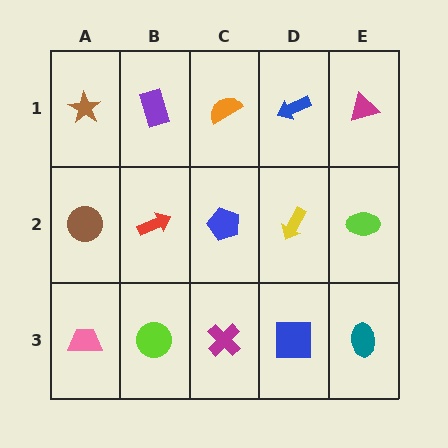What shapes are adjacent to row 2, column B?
A purple rectangle (row 1, column B), a lime circle (row 3, column B), a brown circle (row 2, column A), a blue pentagon (row 2, column C).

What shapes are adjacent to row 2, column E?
A magenta triangle (row 1, column E), a teal ellipse (row 3, column E), a yellow arrow (row 2, column D).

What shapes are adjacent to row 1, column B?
A red arrow (row 2, column B), a brown star (row 1, column A), an orange semicircle (row 1, column C).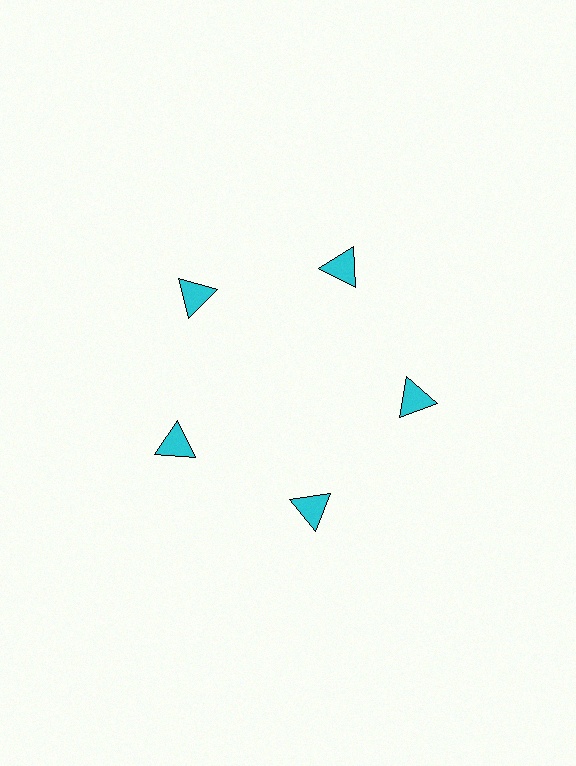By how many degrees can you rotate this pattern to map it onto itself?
The pattern maps onto itself every 72 degrees of rotation.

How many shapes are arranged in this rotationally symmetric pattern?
There are 5 shapes, arranged in 5 groups of 1.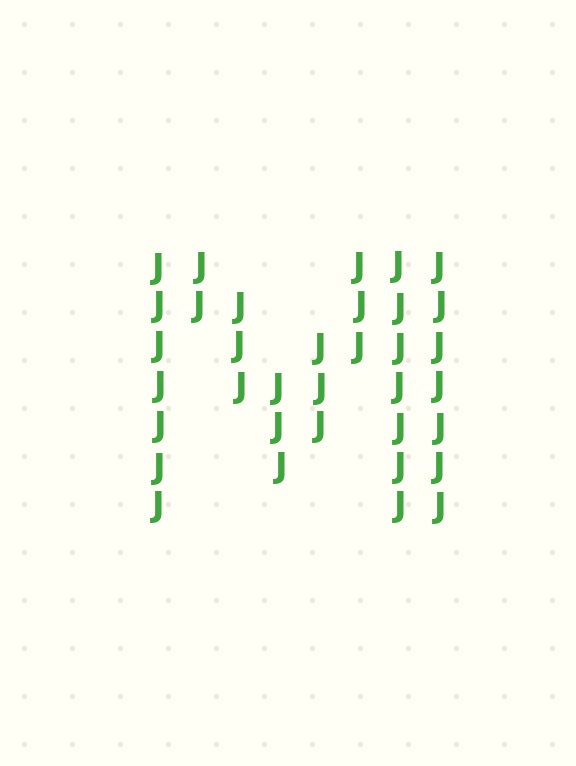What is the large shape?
The large shape is the letter M.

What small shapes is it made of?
It is made of small letter J's.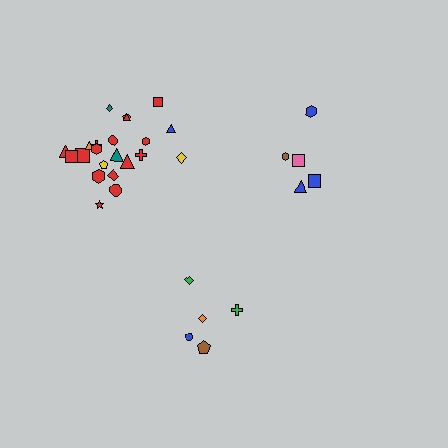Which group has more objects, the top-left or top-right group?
The top-left group.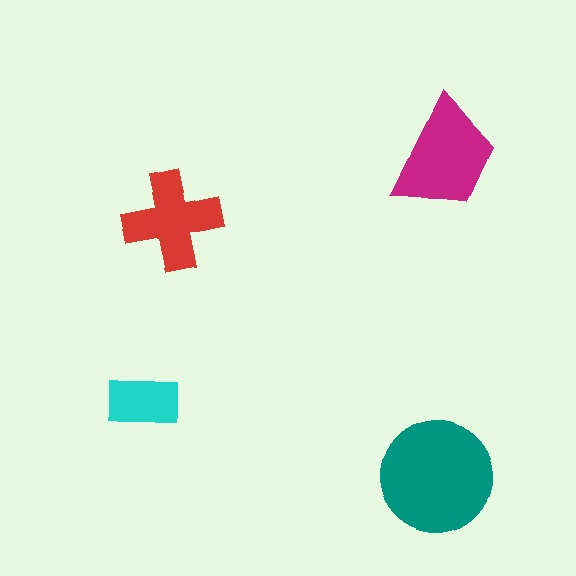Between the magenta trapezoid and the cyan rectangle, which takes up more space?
The magenta trapezoid.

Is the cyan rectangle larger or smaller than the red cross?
Smaller.